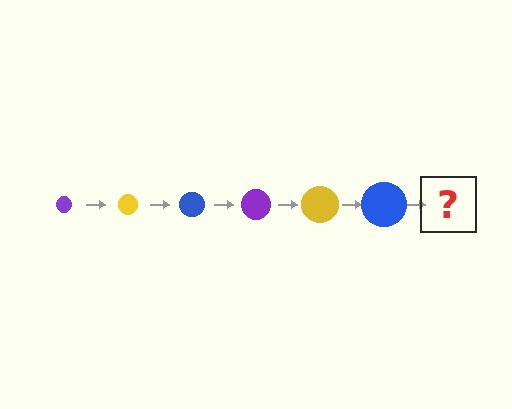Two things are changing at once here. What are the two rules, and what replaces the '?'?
The two rules are that the circle grows larger each step and the color cycles through purple, yellow, and blue. The '?' should be a purple circle, larger than the previous one.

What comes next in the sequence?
The next element should be a purple circle, larger than the previous one.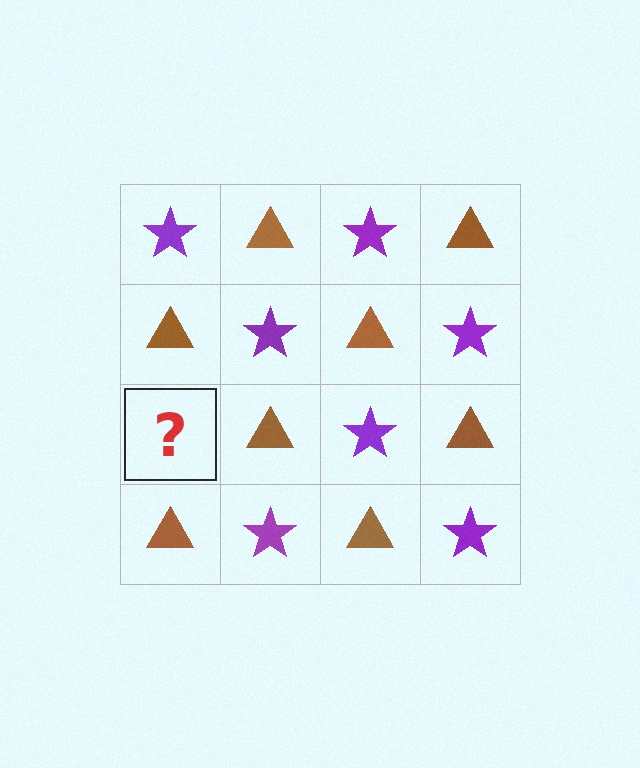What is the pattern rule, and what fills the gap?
The rule is that it alternates purple star and brown triangle in a checkerboard pattern. The gap should be filled with a purple star.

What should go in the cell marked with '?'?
The missing cell should contain a purple star.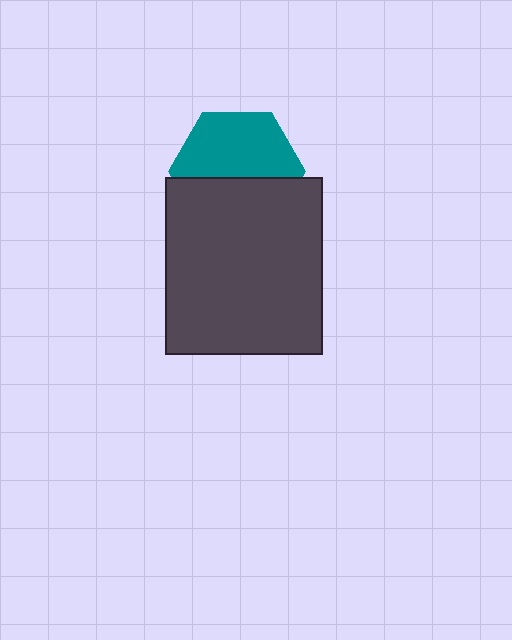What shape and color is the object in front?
The object in front is a dark gray rectangle.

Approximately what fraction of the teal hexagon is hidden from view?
Roughly 44% of the teal hexagon is hidden behind the dark gray rectangle.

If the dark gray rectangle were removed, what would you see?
You would see the complete teal hexagon.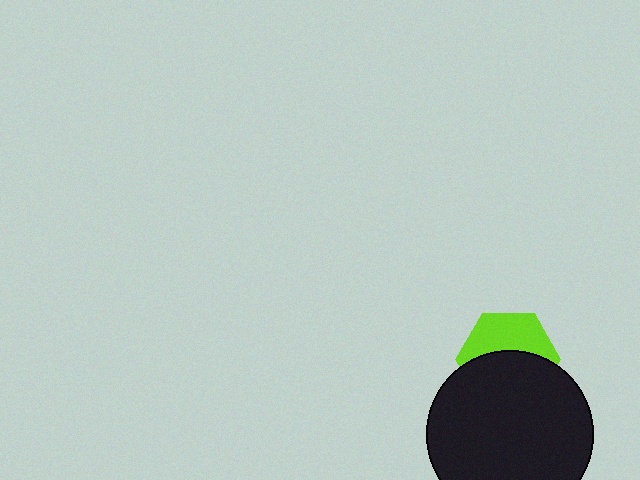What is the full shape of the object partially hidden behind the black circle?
The partially hidden object is a lime hexagon.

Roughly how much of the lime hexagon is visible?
A small part of it is visible (roughly 45%).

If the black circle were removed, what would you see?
You would see the complete lime hexagon.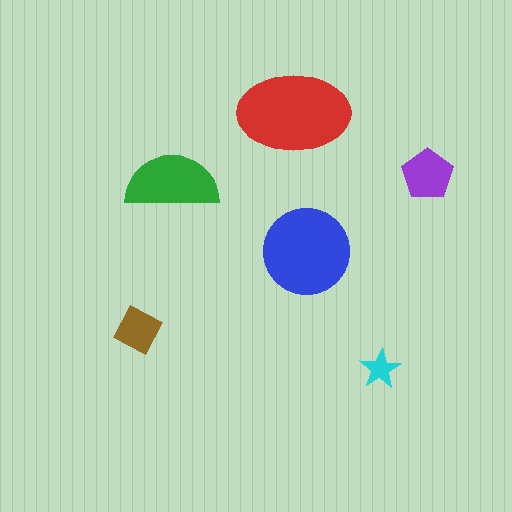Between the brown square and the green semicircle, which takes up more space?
The green semicircle.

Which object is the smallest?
The cyan star.